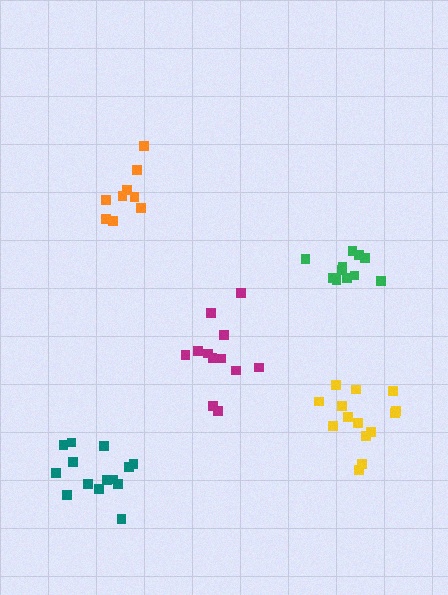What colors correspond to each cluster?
The clusters are colored: teal, yellow, magenta, orange, green.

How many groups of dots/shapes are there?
There are 5 groups.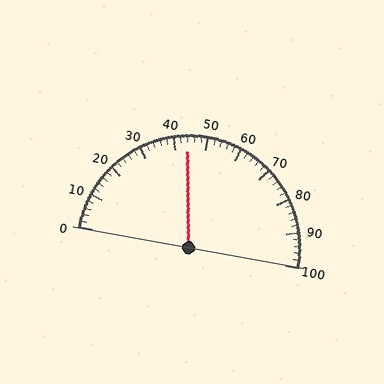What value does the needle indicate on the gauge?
The needle indicates approximately 44.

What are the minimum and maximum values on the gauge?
The gauge ranges from 0 to 100.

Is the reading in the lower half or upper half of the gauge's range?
The reading is in the lower half of the range (0 to 100).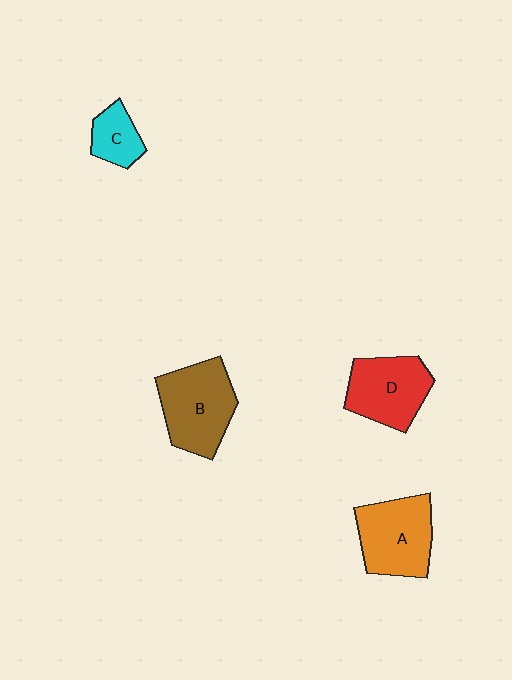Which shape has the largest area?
Shape B (brown).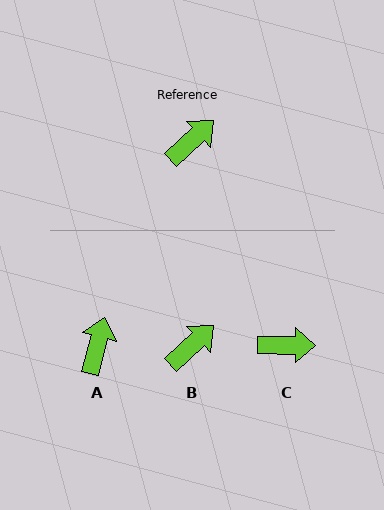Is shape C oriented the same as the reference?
No, it is off by about 44 degrees.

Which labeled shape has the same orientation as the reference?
B.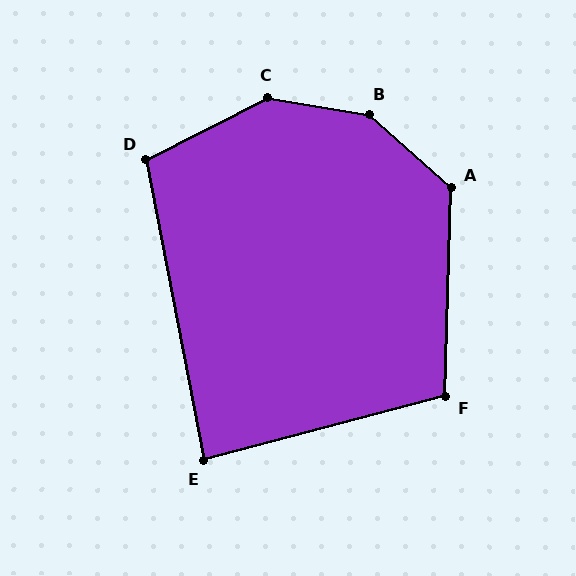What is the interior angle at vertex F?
Approximately 106 degrees (obtuse).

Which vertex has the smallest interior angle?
E, at approximately 86 degrees.